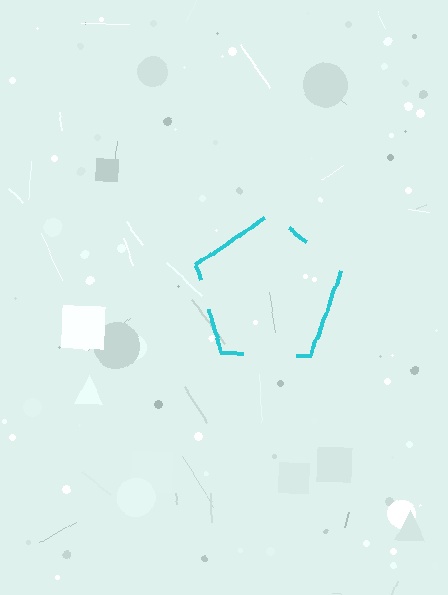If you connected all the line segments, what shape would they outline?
They would outline a pentagon.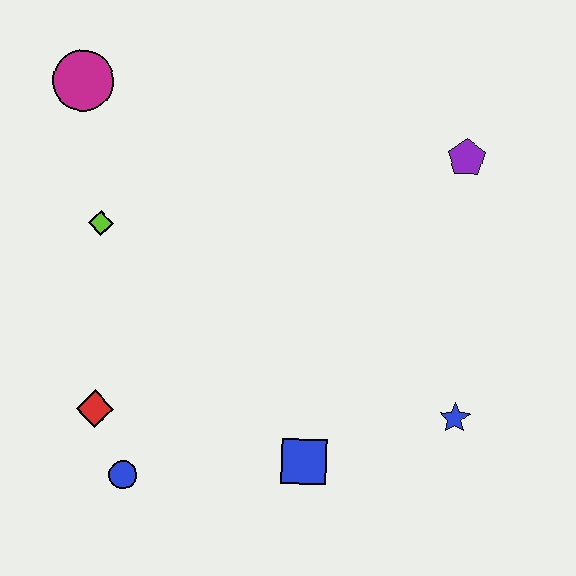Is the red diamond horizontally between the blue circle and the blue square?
No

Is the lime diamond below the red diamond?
No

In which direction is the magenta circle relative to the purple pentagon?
The magenta circle is to the left of the purple pentagon.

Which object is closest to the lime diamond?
The magenta circle is closest to the lime diamond.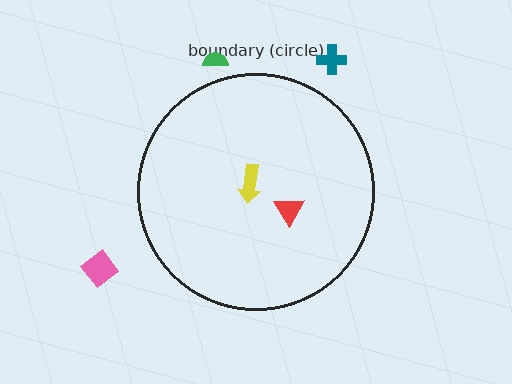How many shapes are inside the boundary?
2 inside, 3 outside.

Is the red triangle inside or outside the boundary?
Inside.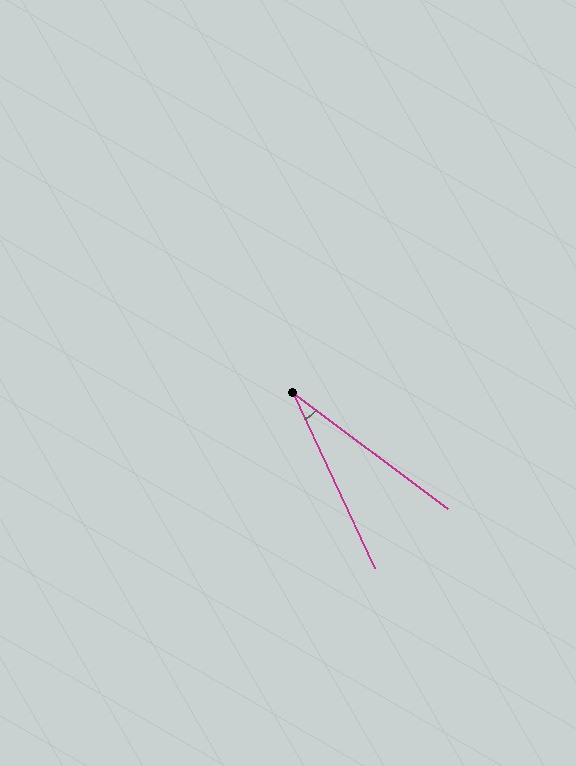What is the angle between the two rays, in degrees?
Approximately 28 degrees.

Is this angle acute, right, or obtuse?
It is acute.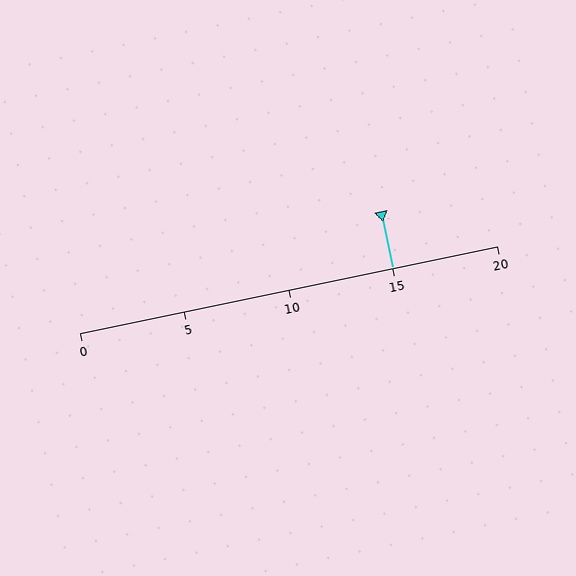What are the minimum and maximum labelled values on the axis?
The axis runs from 0 to 20.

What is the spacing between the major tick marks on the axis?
The major ticks are spaced 5 apart.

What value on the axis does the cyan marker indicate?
The marker indicates approximately 15.